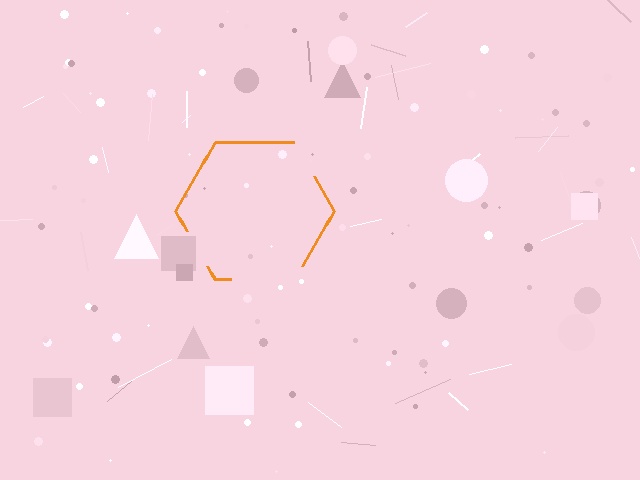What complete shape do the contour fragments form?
The contour fragments form a hexagon.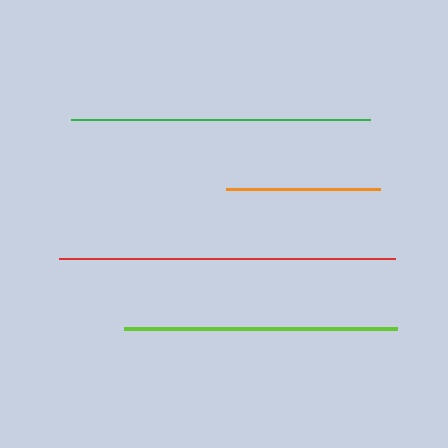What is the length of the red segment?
The red segment is approximately 336 pixels long.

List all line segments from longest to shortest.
From longest to shortest: red, green, lime, orange.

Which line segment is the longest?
The red line is the longest at approximately 336 pixels.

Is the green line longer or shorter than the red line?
The red line is longer than the green line.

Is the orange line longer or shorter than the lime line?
The lime line is longer than the orange line.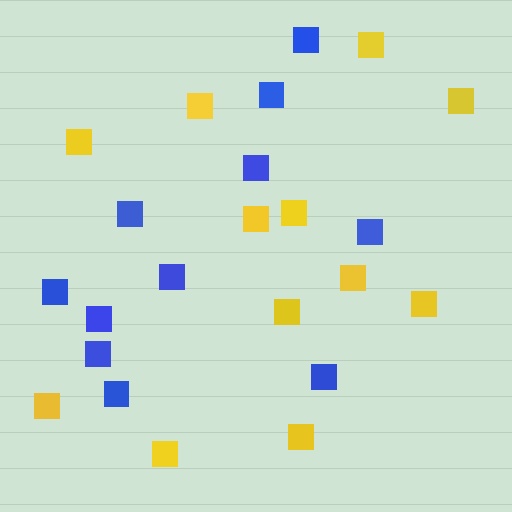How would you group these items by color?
There are 2 groups: one group of yellow squares (12) and one group of blue squares (11).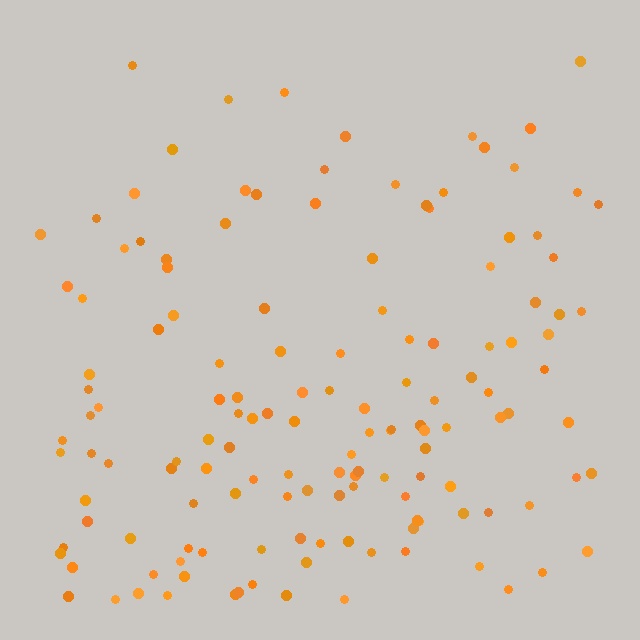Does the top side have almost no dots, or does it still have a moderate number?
Still a moderate number, just noticeably fewer than the bottom.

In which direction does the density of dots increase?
From top to bottom, with the bottom side densest.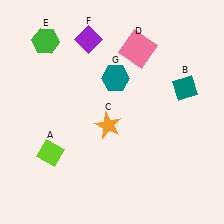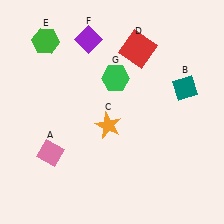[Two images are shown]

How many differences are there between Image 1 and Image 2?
There are 3 differences between the two images.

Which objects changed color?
A changed from lime to pink. D changed from pink to red. G changed from teal to green.